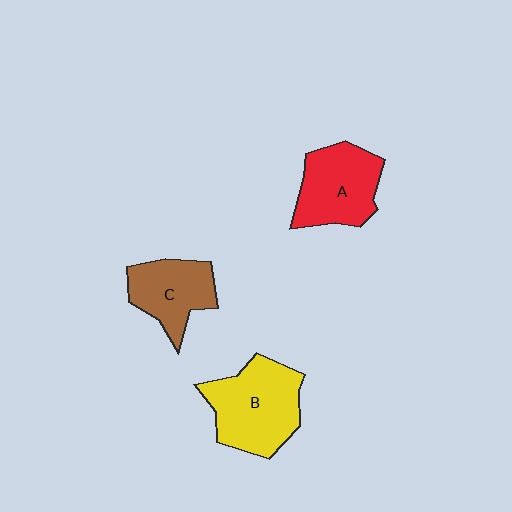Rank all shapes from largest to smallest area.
From largest to smallest: B (yellow), A (red), C (brown).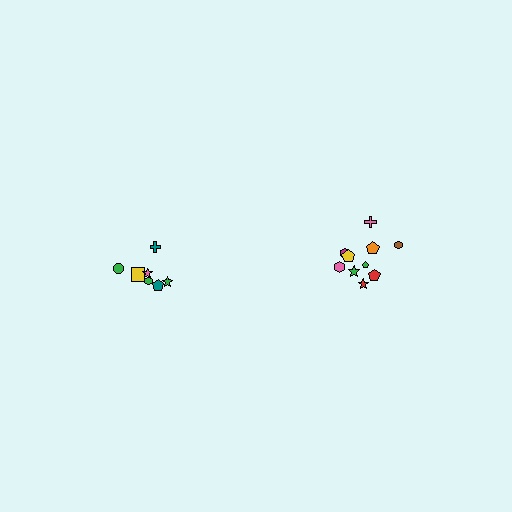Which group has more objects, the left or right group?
The right group.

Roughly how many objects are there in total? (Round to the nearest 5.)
Roughly 15 objects in total.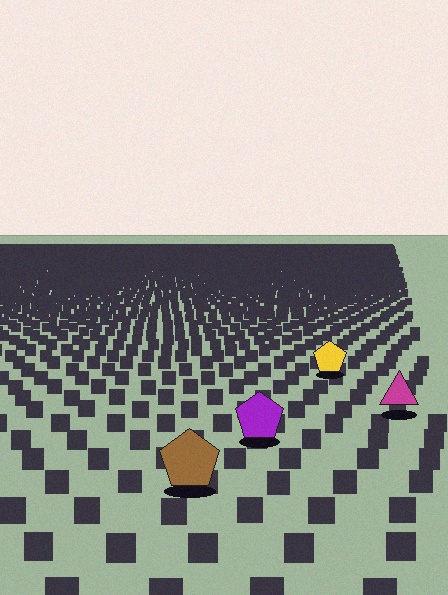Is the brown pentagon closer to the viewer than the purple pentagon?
Yes. The brown pentagon is closer — you can tell from the texture gradient: the ground texture is coarser near it.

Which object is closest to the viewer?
The brown pentagon is closest. The texture marks near it are larger and more spread out.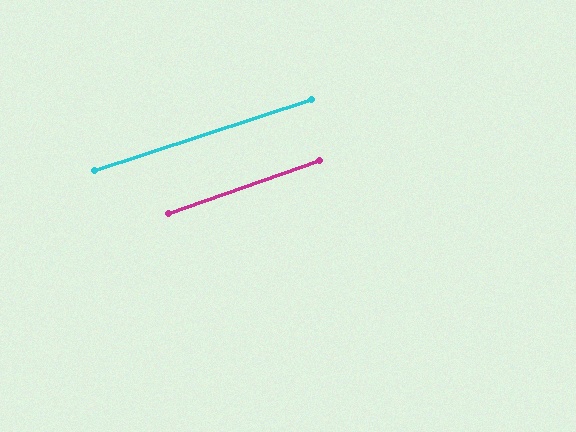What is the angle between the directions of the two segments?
Approximately 1 degree.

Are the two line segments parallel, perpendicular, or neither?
Parallel — their directions differ by only 1.4°.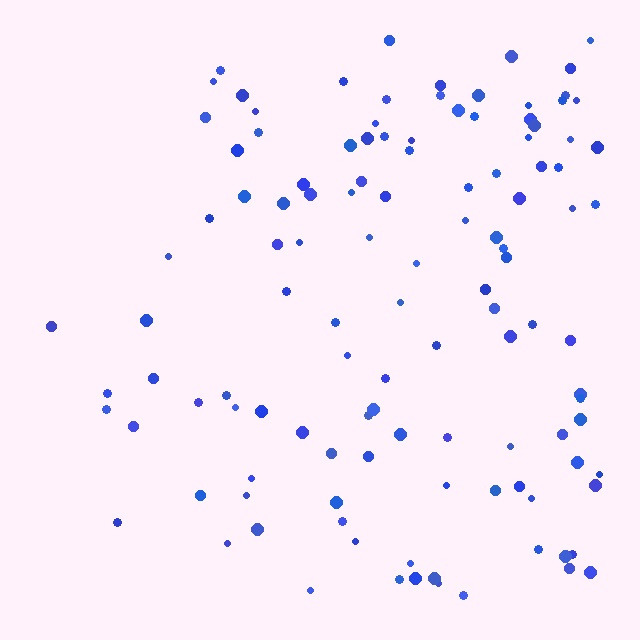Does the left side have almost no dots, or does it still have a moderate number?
Still a moderate number, just noticeably fewer than the right.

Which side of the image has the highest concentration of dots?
The right.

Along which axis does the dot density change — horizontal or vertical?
Horizontal.